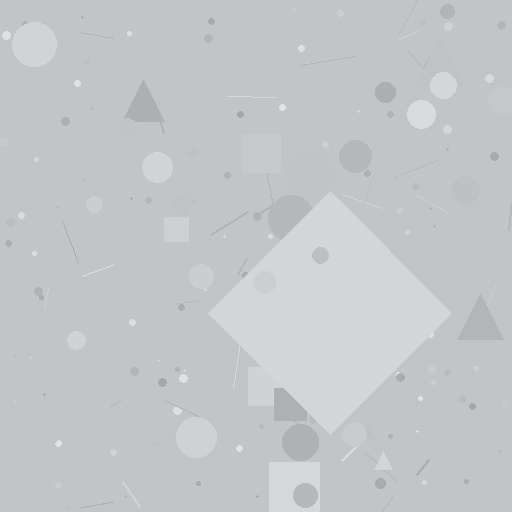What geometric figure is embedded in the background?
A diamond is embedded in the background.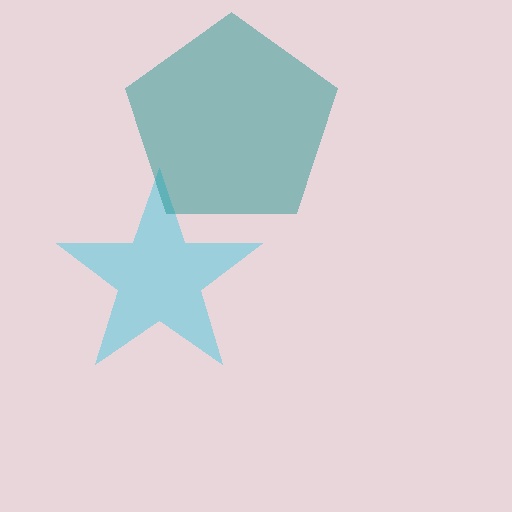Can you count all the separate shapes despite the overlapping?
Yes, there are 2 separate shapes.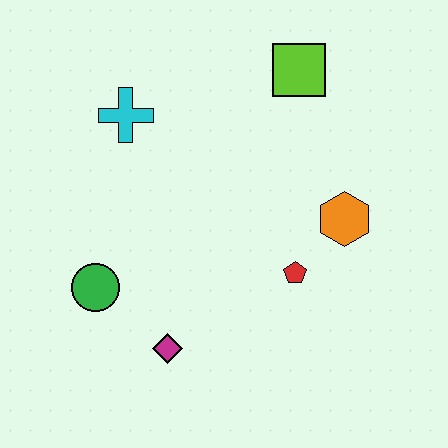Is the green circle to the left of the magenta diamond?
Yes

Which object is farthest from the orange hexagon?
The green circle is farthest from the orange hexagon.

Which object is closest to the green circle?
The magenta diamond is closest to the green circle.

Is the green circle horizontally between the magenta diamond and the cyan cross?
No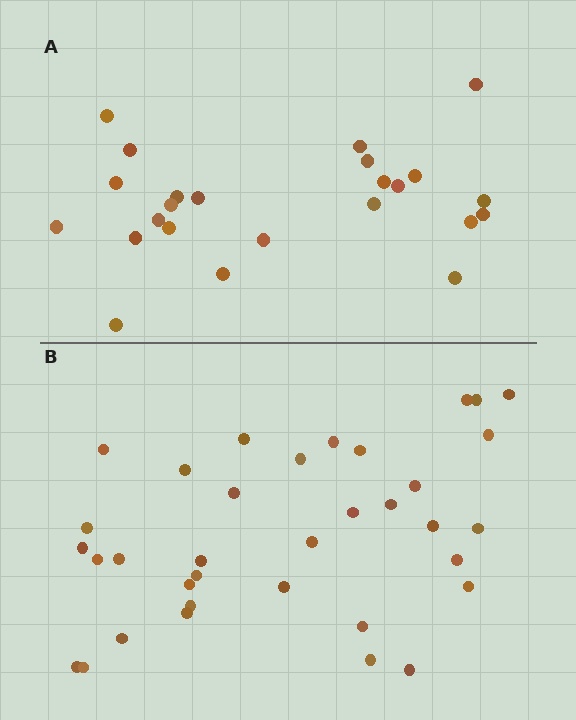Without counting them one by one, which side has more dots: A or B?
Region B (the bottom region) has more dots.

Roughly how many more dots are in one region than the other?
Region B has roughly 12 or so more dots than region A.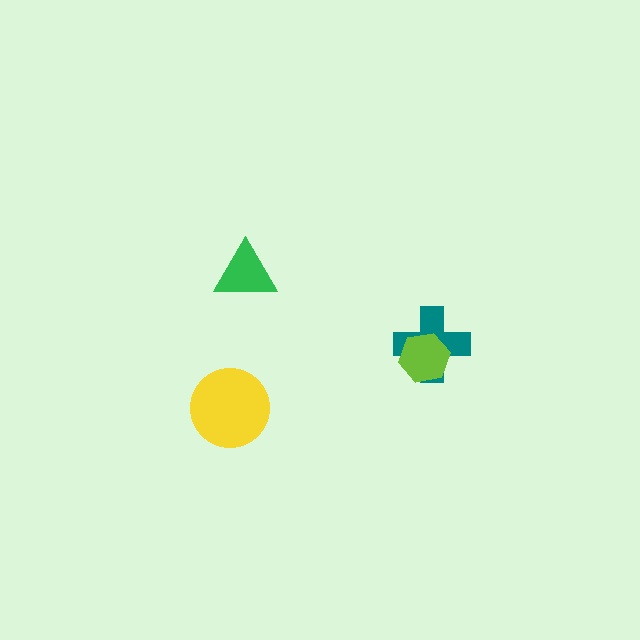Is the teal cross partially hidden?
Yes, it is partially covered by another shape.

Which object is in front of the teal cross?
The lime hexagon is in front of the teal cross.